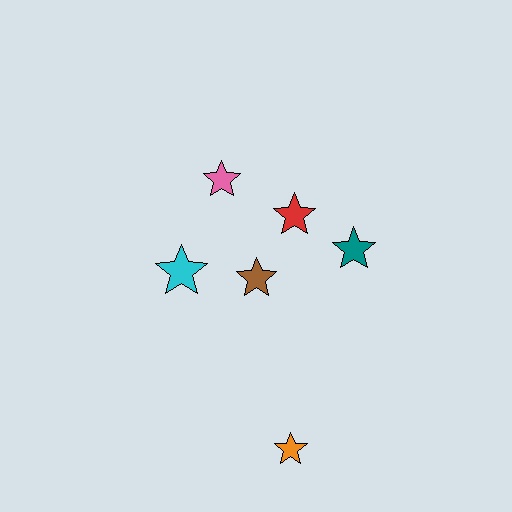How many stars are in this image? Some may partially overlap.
There are 6 stars.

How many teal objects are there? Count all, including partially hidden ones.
There is 1 teal object.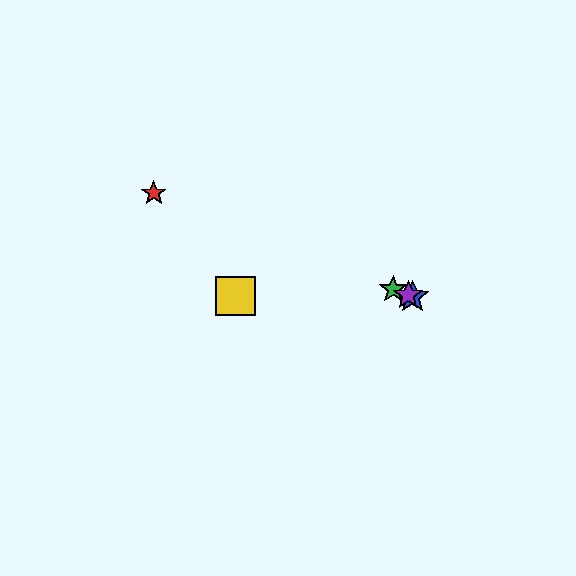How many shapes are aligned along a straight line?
4 shapes (the red star, the blue star, the green star, the purple star) are aligned along a straight line.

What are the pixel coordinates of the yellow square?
The yellow square is at (235, 296).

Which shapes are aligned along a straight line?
The red star, the blue star, the green star, the purple star are aligned along a straight line.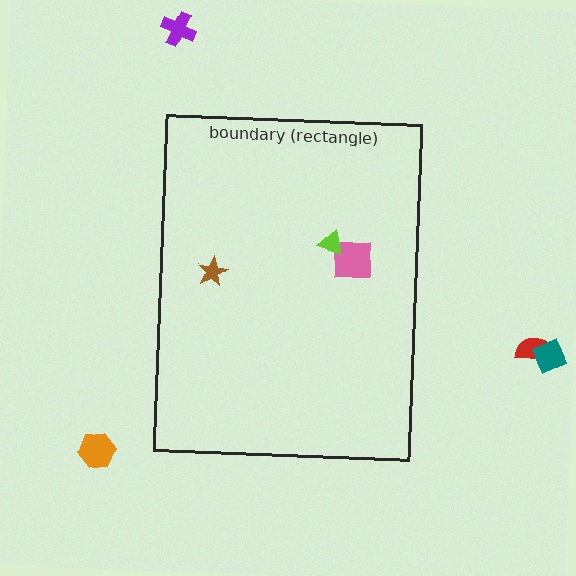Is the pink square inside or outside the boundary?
Inside.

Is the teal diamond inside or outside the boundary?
Outside.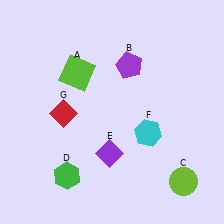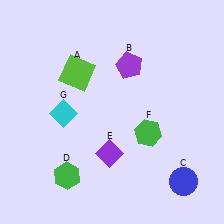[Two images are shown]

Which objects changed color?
C changed from lime to blue. F changed from cyan to green. G changed from red to cyan.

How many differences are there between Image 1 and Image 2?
There are 3 differences between the two images.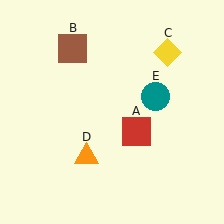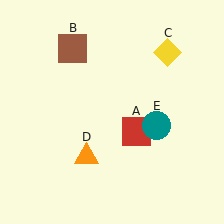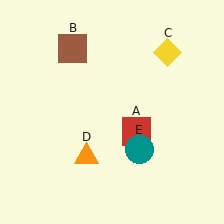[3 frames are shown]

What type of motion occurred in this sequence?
The teal circle (object E) rotated clockwise around the center of the scene.